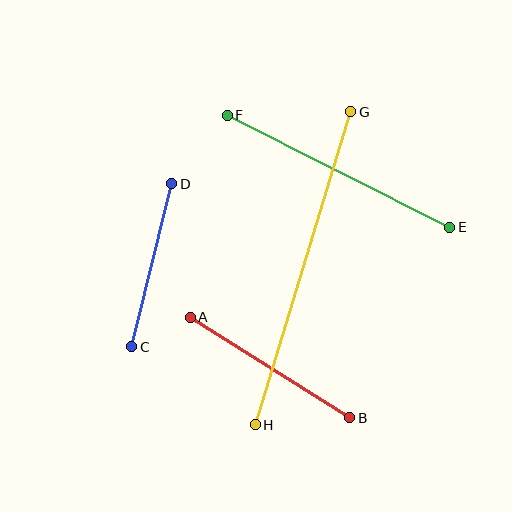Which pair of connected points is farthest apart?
Points G and H are farthest apart.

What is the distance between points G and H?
The distance is approximately 327 pixels.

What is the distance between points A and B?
The distance is approximately 189 pixels.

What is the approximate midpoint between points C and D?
The midpoint is at approximately (152, 265) pixels.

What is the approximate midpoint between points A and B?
The midpoint is at approximately (270, 368) pixels.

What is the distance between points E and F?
The distance is approximately 249 pixels.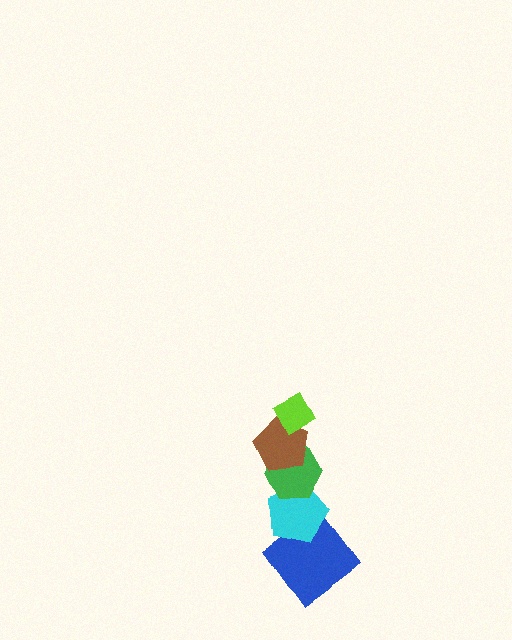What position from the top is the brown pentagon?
The brown pentagon is 2nd from the top.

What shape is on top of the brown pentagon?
The lime diamond is on top of the brown pentagon.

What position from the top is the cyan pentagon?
The cyan pentagon is 4th from the top.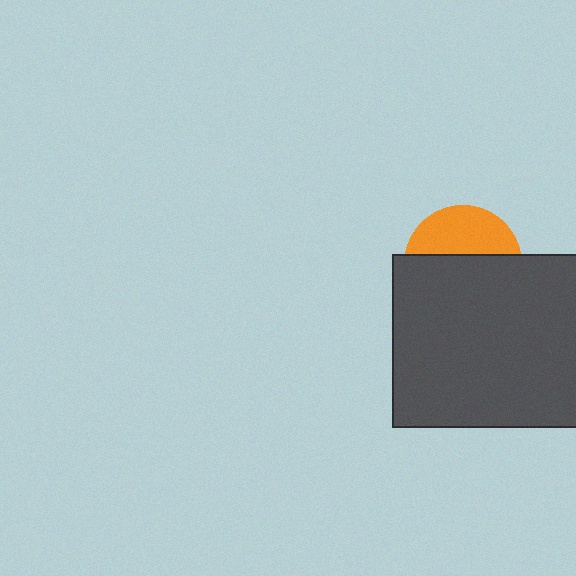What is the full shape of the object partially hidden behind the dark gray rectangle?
The partially hidden object is an orange circle.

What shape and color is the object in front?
The object in front is a dark gray rectangle.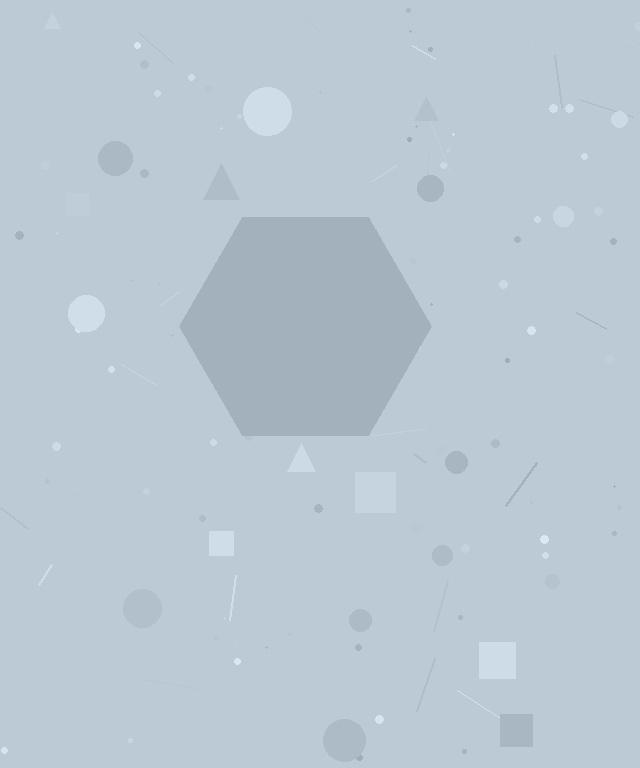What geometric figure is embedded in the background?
A hexagon is embedded in the background.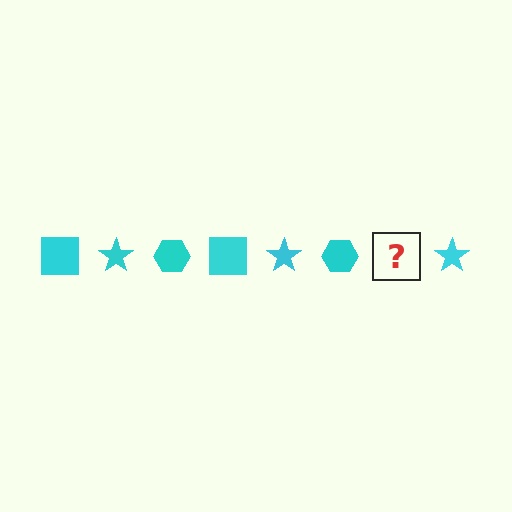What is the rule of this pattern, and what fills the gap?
The rule is that the pattern cycles through square, star, hexagon shapes in cyan. The gap should be filled with a cyan square.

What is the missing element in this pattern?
The missing element is a cyan square.